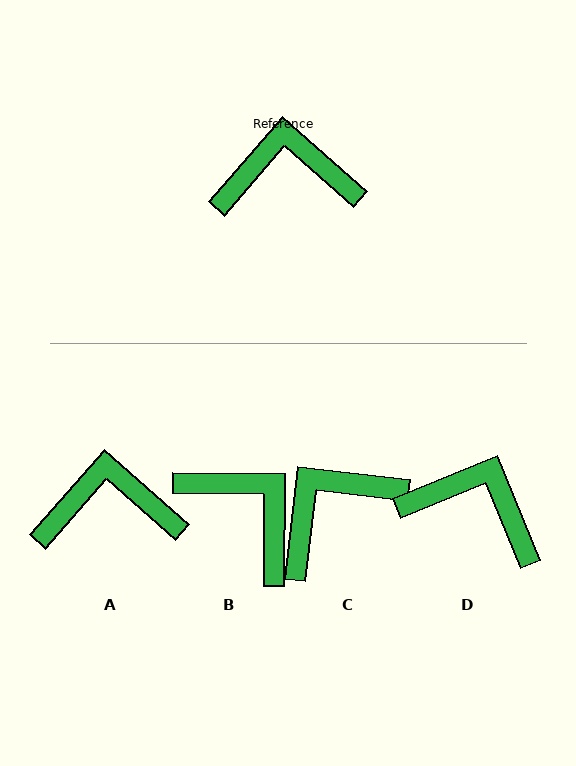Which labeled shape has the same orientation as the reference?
A.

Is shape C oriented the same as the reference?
No, it is off by about 34 degrees.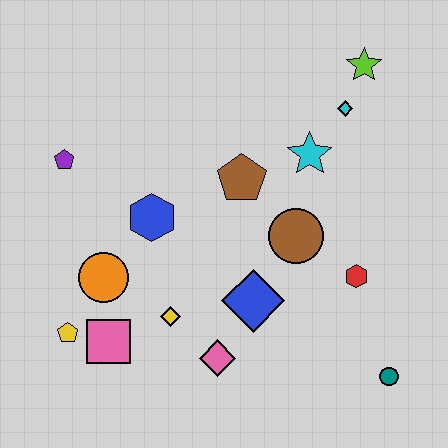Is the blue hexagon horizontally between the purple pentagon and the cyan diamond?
Yes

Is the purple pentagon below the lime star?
Yes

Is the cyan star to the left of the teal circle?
Yes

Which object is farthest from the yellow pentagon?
The lime star is farthest from the yellow pentagon.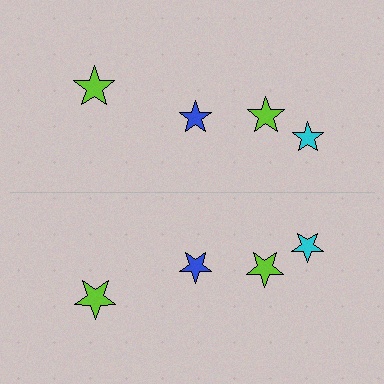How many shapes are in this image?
There are 8 shapes in this image.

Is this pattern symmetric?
Yes, this pattern has bilateral (reflection) symmetry.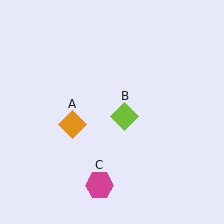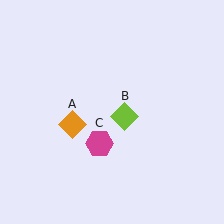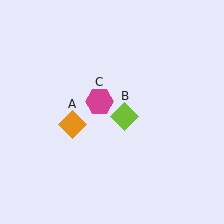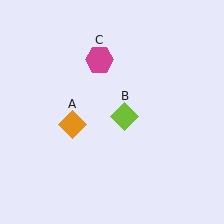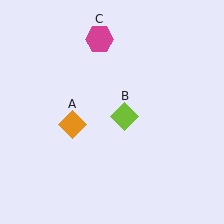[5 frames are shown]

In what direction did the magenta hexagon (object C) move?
The magenta hexagon (object C) moved up.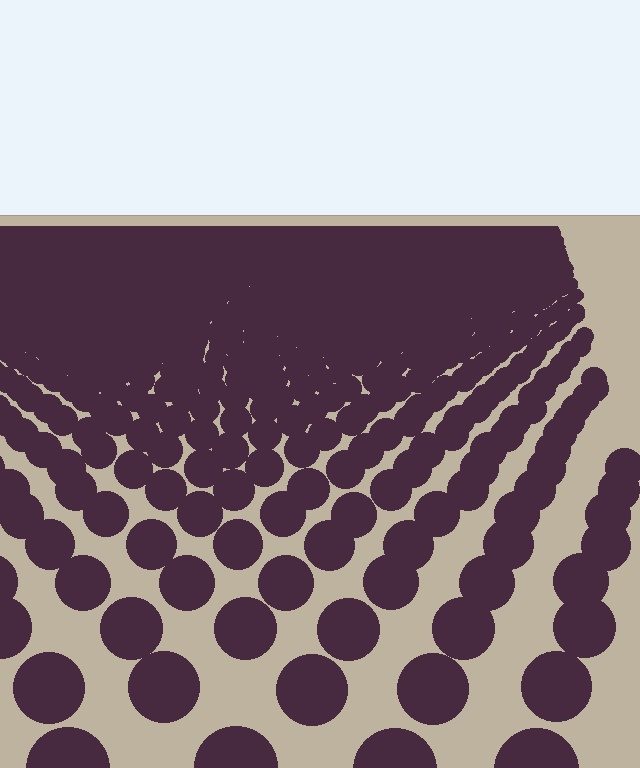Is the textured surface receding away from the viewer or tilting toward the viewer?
The surface is receding away from the viewer. Texture elements get smaller and denser toward the top.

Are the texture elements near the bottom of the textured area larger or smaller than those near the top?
Larger. Near the bottom, elements are closer to the viewer and appear at a bigger on-screen size.